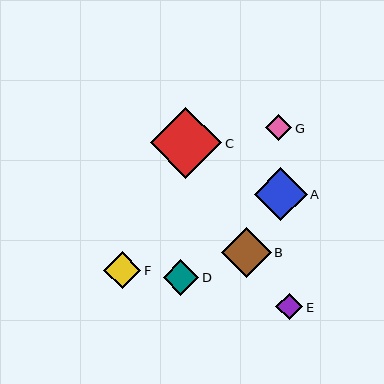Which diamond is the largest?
Diamond C is the largest with a size of approximately 71 pixels.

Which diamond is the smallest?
Diamond G is the smallest with a size of approximately 26 pixels.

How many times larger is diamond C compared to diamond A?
Diamond C is approximately 1.3 times the size of diamond A.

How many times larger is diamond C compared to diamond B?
Diamond C is approximately 1.4 times the size of diamond B.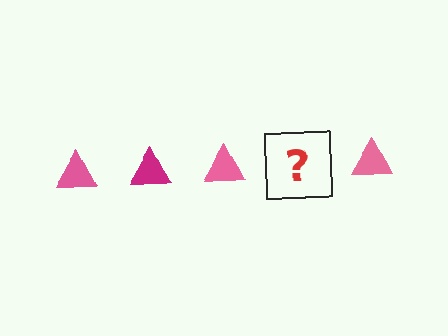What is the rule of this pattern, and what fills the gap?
The rule is that the pattern cycles through pink, magenta triangles. The gap should be filled with a magenta triangle.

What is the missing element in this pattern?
The missing element is a magenta triangle.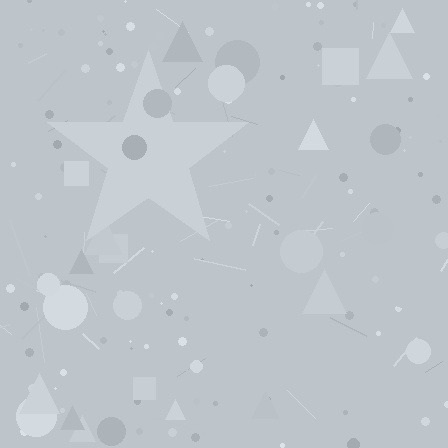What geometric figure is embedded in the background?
A star is embedded in the background.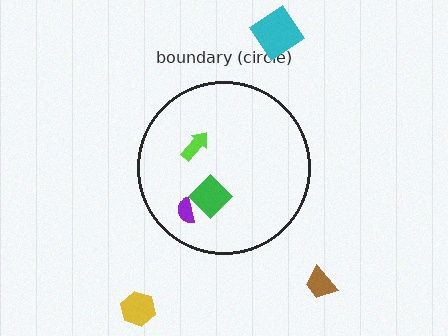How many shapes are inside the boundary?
3 inside, 3 outside.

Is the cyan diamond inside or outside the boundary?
Outside.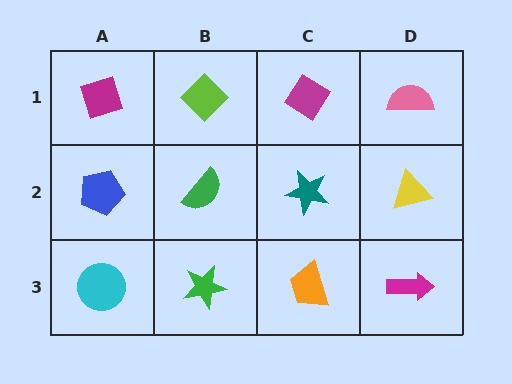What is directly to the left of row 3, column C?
A green star.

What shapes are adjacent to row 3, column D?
A yellow triangle (row 2, column D), an orange trapezoid (row 3, column C).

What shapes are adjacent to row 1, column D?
A yellow triangle (row 2, column D), a magenta diamond (row 1, column C).